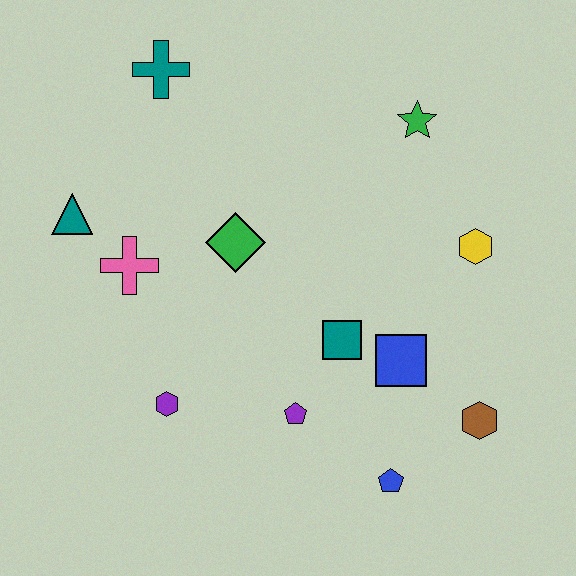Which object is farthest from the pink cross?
The brown hexagon is farthest from the pink cross.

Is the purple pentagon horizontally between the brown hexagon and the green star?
No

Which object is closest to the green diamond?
The pink cross is closest to the green diamond.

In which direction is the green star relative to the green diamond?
The green star is to the right of the green diamond.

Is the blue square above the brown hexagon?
Yes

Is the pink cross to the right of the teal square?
No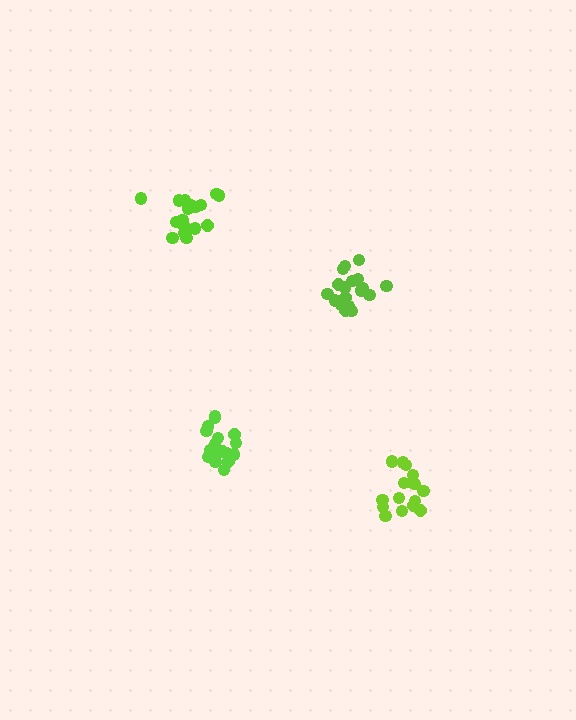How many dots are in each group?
Group 1: 17 dots, Group 2: 17 dots, Group 3: 18 dots, Group 4: 16 dots (68 total).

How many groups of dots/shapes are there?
There are 4 groups.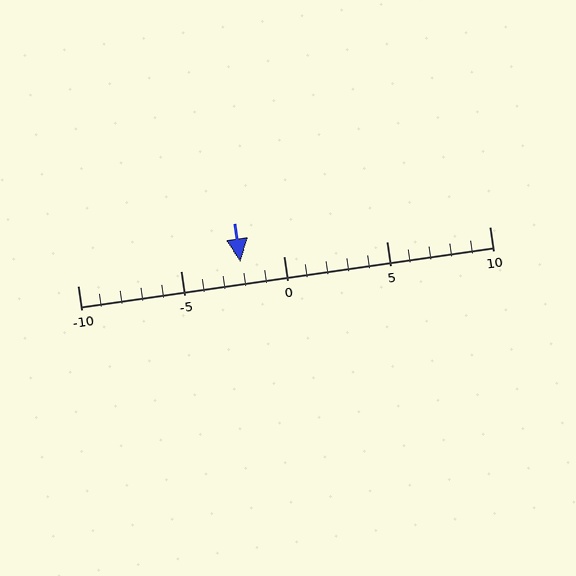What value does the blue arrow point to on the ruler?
The blue arrow points to approximately -2.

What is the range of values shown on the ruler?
The ruler shows values from -10 to 10.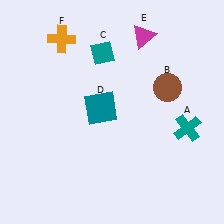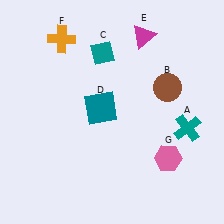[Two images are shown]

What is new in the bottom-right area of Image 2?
A pink hexagon (G) was added in the bottom-right area of Image 2.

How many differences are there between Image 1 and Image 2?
There is 1 difference between the two images.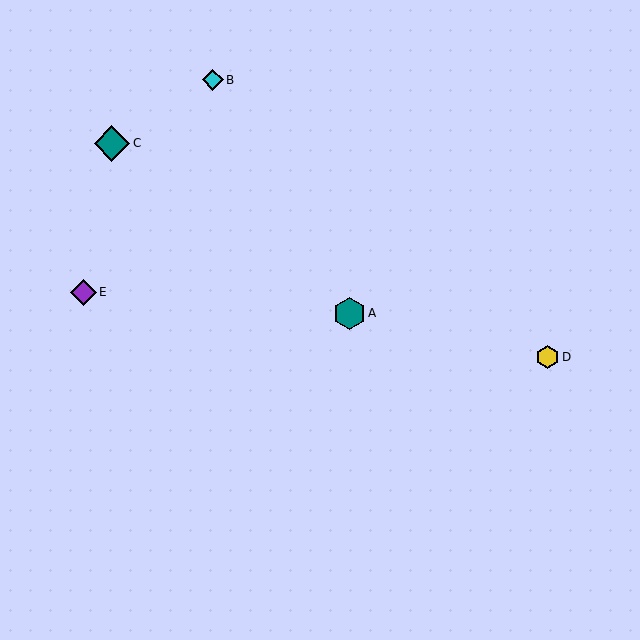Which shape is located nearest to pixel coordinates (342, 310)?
The teal hexagon (labeled A) at (349, 313) is nearest to that location.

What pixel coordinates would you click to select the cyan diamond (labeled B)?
Click at (213, 80) to select the cyan diamond B.